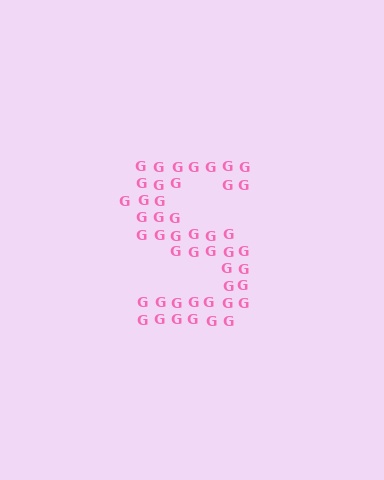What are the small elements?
The small elements are letter G's.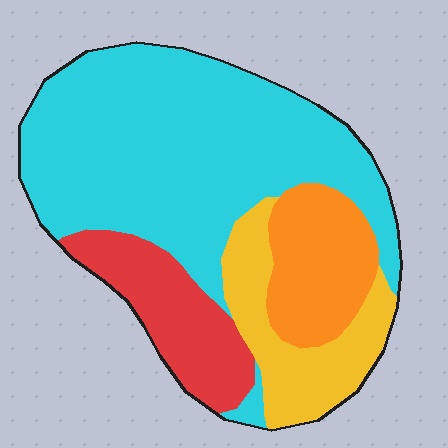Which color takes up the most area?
Cyan, at roughly 55%.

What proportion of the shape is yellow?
Yellow takes up about one sixth (1/6) of the shape.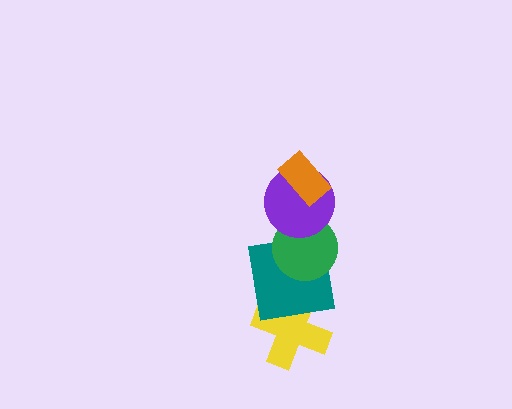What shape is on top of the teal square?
The green circle is on top of the teal square.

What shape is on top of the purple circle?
The orange rectangle is on top of the purple circle.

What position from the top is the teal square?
The teal square is 4th from the top.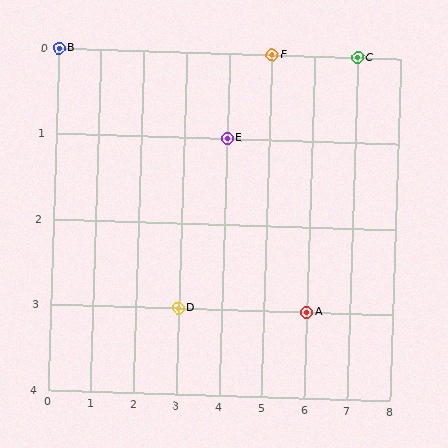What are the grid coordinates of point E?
Point E is at grid coordinates (4, 1).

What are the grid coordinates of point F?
Point F is at grid coordinates (5, 0).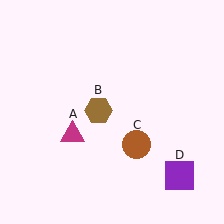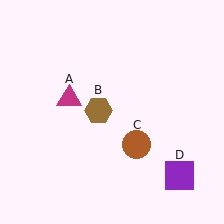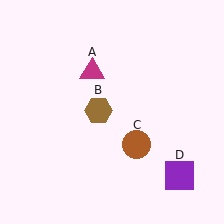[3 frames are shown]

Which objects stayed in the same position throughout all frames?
Brown hexagon (object B) and brown circle (object C) and purple square (object D) remained stationary.